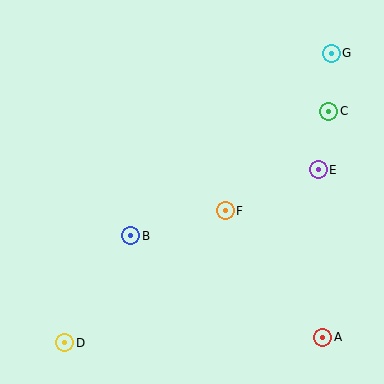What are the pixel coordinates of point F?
Point F is at (225, 211).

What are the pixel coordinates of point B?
Point B is at (131, 236).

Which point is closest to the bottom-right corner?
Point A is closest to the bottom-right corner.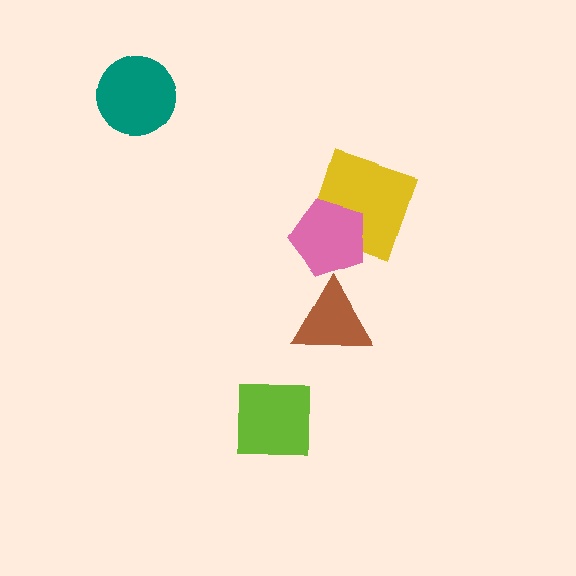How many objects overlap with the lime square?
0 objects overlap with the lime square.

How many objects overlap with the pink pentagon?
1 object overlaps with the pink pentagon.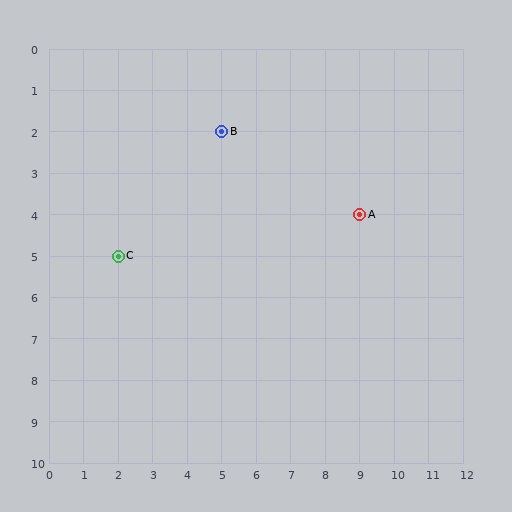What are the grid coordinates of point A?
Point A is at grid coordinates (9, 4).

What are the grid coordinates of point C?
Point C is at grid coordinates (2, 5).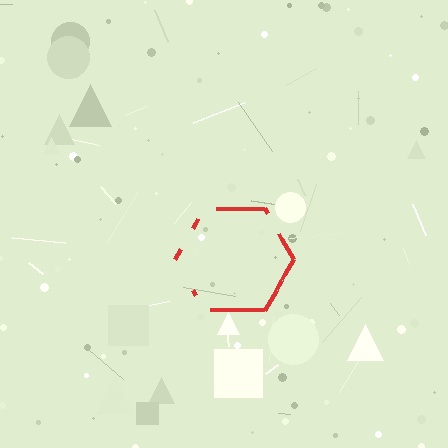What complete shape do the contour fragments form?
The contour fragments form a hexagon.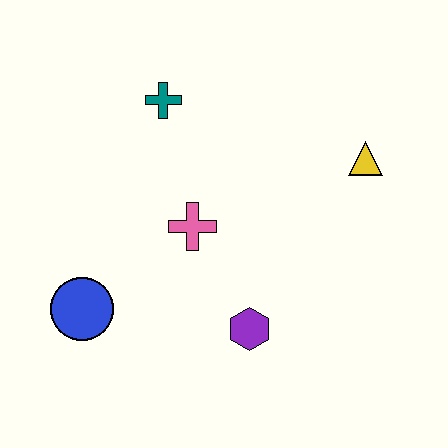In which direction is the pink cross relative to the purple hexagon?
The pink cross is above the purple hexagon.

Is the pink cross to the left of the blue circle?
No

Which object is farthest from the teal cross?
The purple hexagon is farthest from the teal cross.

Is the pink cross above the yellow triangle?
No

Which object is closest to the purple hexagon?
The pink cross is closest to the purple hexagon.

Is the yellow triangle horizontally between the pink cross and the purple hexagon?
No